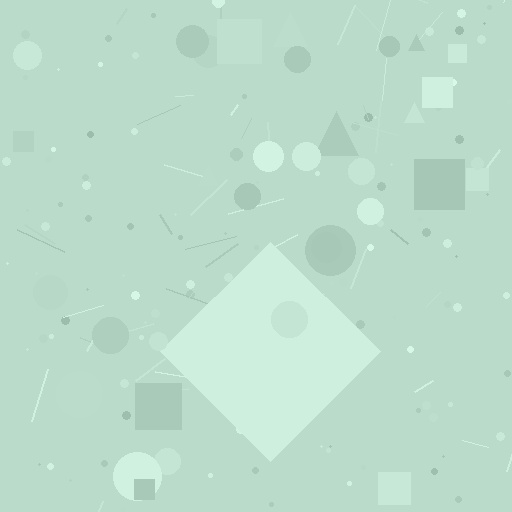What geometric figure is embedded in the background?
A diamond is embedded in the background.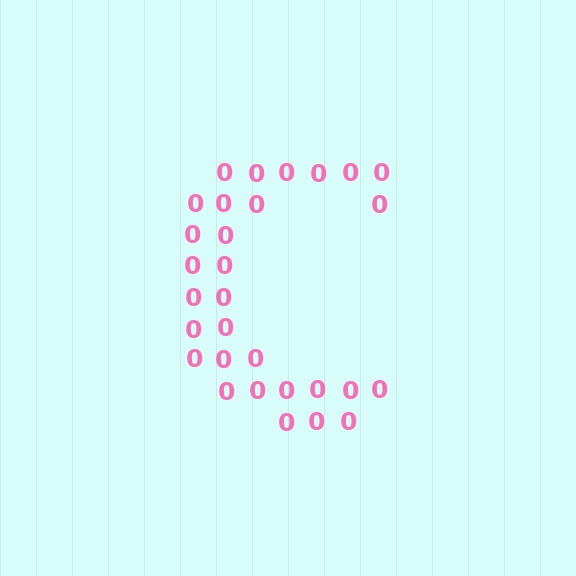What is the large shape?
The large shape is the letter C.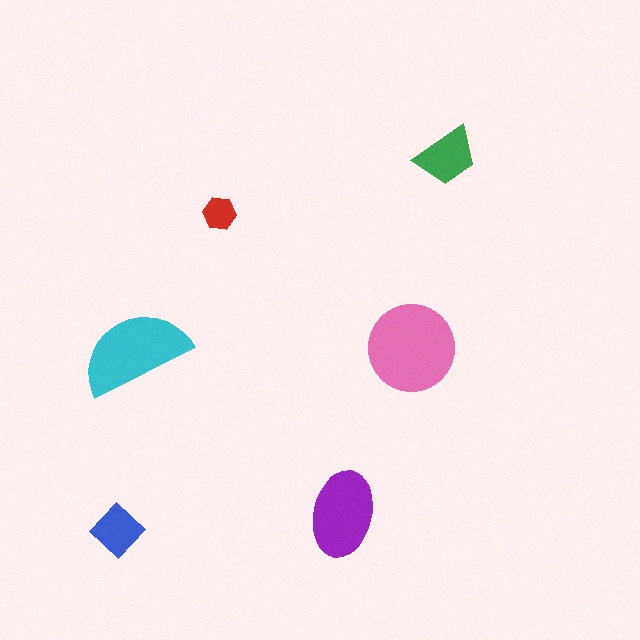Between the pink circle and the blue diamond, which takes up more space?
The pink circle.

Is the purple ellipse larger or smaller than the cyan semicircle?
Smaller.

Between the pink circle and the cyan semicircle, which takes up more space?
The pink circle.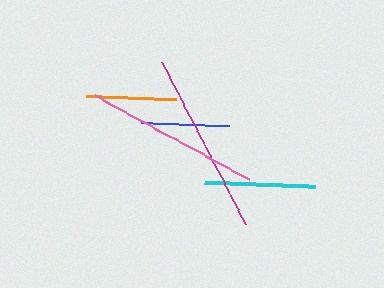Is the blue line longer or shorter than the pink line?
The pink line is longer than the blue line.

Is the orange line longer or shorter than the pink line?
The pink line is longer than the orange line.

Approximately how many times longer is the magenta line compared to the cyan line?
The magenta line is approximately 1.6 times the length of the cyan line.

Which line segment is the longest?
The magenta line is the longest at approximately 183 pixels.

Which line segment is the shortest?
The blue line is the shortest at approximately 87 pixels.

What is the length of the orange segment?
The orange segment is approximately 90 pixels long.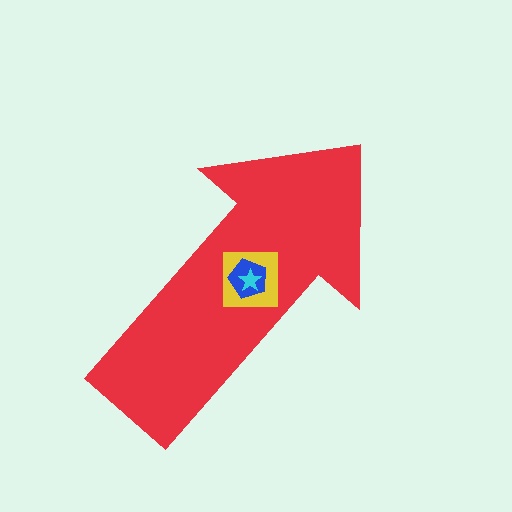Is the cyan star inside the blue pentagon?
Yes.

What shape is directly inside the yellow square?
The blue pentagon.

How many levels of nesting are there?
4.